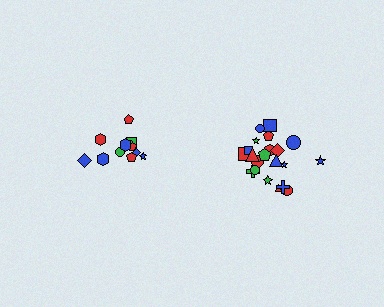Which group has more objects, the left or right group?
The right group.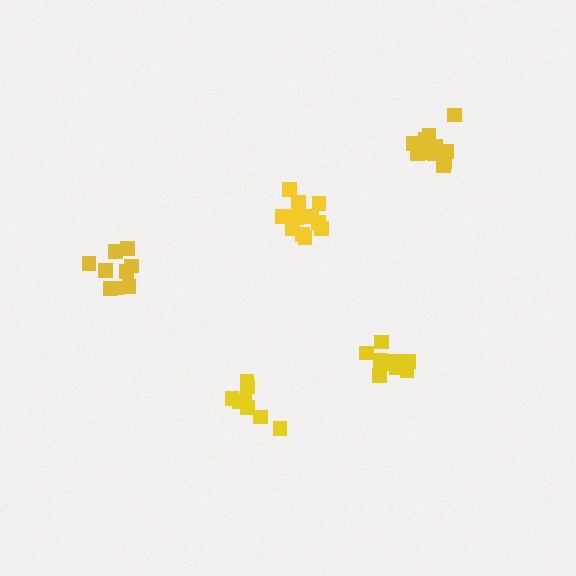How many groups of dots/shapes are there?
There are 5 groups.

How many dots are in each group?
Group 1: 8 dots, Group 2: 12 dots, Group 3: 9 dots, Group 4: 10 dots, Group 5: 13 dots (52 total).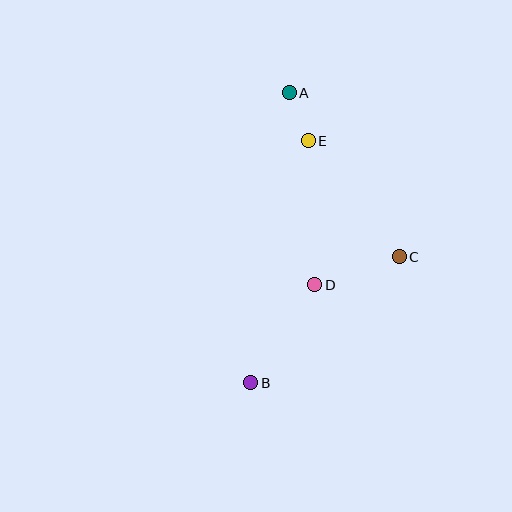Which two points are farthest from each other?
Points A and B are farthest from each other.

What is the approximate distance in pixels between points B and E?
The distance between B and E is approximately 249 pixels.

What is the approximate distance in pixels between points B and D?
The distance between B and D is approximately 117 pixels.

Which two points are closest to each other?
Points A and E are closest to each other.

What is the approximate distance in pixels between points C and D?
The distance between C and D is approximately 89 pixels.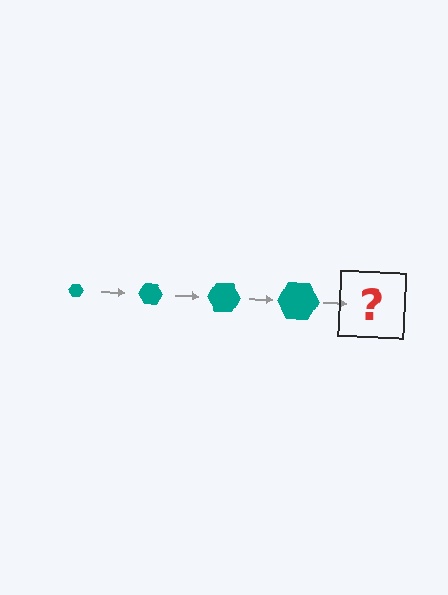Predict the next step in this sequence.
The next step is a teal hexagon, larger than the previous one.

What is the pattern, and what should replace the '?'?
The pattern is that the hexagon gets progressively larger each step. The '?' should be a teal hexagon, larger than the previous one.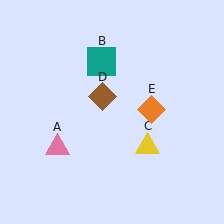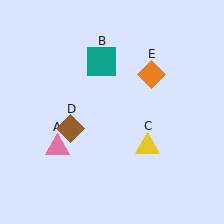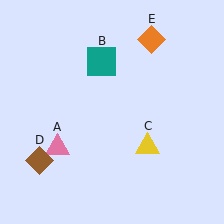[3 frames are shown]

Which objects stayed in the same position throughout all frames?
Pink triangle (object A) and teal square (object B) and yellow triangle (object C) remained stationary.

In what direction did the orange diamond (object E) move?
The orange diamond (object E) moved up.